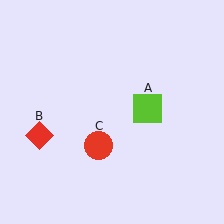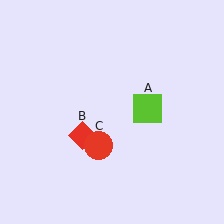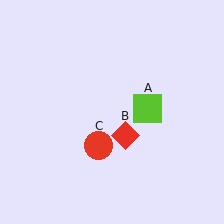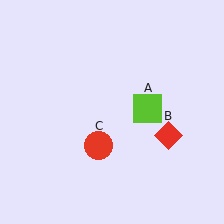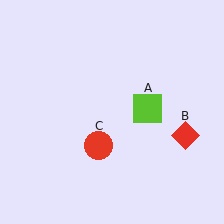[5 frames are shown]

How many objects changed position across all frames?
1 object changed position: red diamond (object B).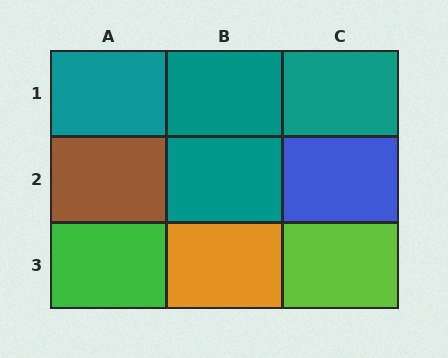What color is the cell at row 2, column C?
Blue.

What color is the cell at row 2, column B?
Teal.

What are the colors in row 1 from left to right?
Teal, teal, teal.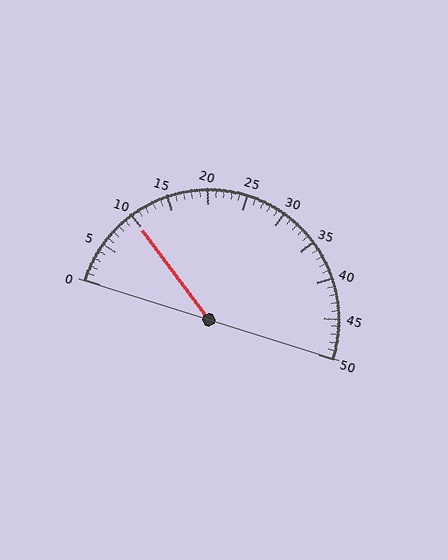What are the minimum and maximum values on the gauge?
The gauge ranges from 0 to 50.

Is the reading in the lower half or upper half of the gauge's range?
The reading is in the lower half of the range (0 to 50).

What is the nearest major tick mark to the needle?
The nearest major tick mark is 10.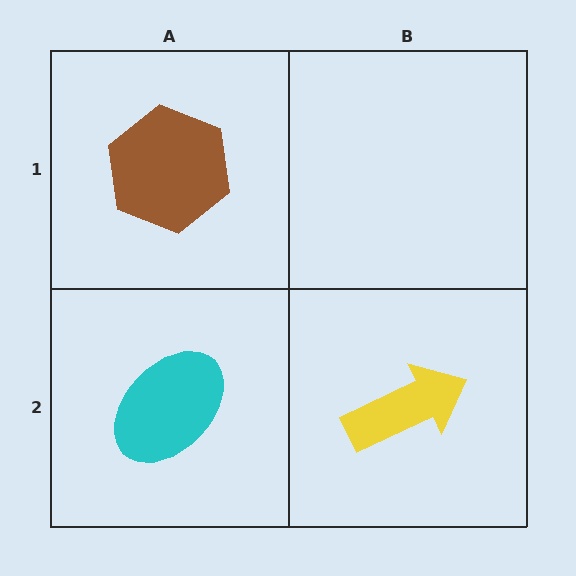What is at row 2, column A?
A cyan ellipse.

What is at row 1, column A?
A brown hexagon.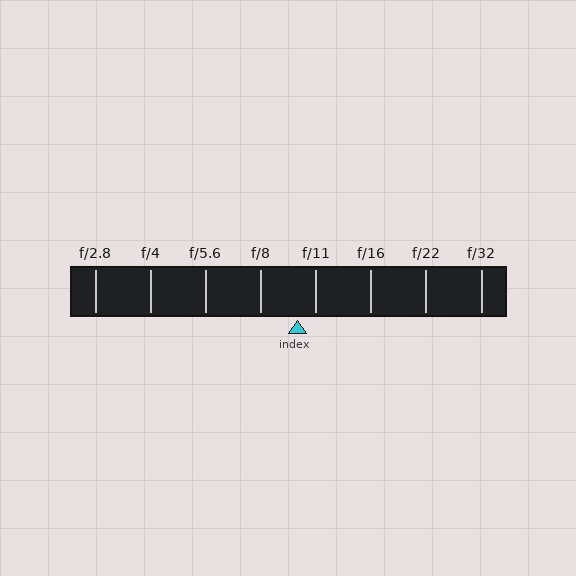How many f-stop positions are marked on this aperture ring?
There are 8 f-stop positions marked.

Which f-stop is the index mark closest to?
The index mark is closest to f/11.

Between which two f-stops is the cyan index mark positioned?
The index mark is between f/8 and f/11.